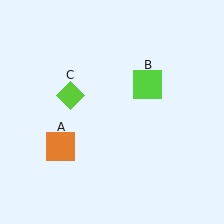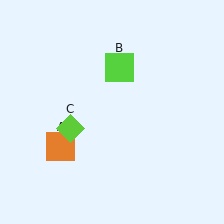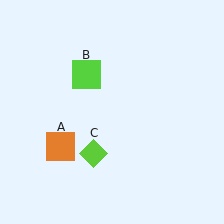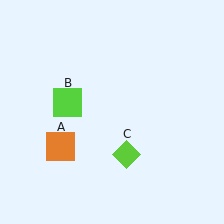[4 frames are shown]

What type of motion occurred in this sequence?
The lime square (object B), lime diamond (object C) rotated counterclockwise around the center of the scene.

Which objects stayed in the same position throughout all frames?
Orange square (object A) remained stationary.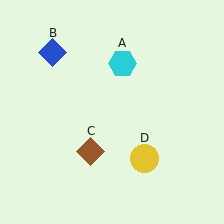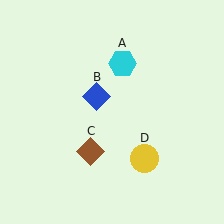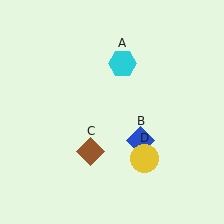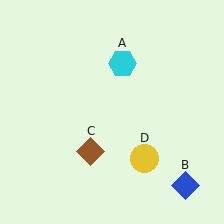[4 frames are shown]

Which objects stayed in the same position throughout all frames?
Cyan hexagon (object A) and brown diamond (object C) and yellow circle (object D) remained stationary.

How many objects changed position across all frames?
1 object changed position: blue diamond (object B).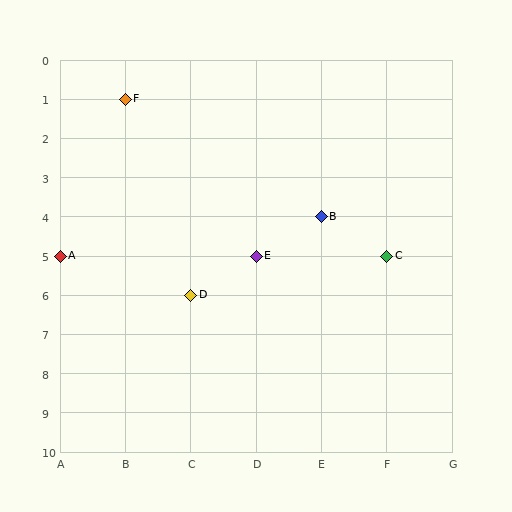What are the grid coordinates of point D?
Point D is at grid coordinates (C, 6).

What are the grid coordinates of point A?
Point A is at grid coordinates (A, 5).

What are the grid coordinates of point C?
Point C is at grid coordinates (F, 5).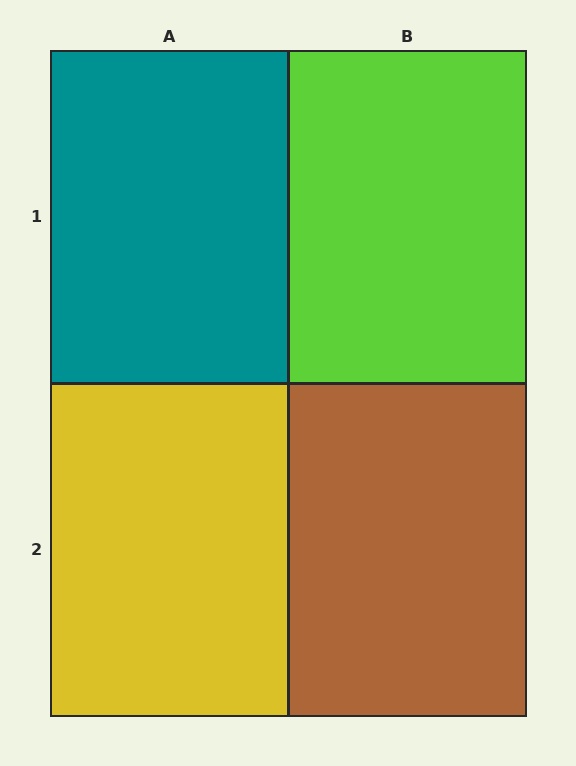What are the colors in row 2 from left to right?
Yellow, brown.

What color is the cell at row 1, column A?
Teal.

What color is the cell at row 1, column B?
Lime.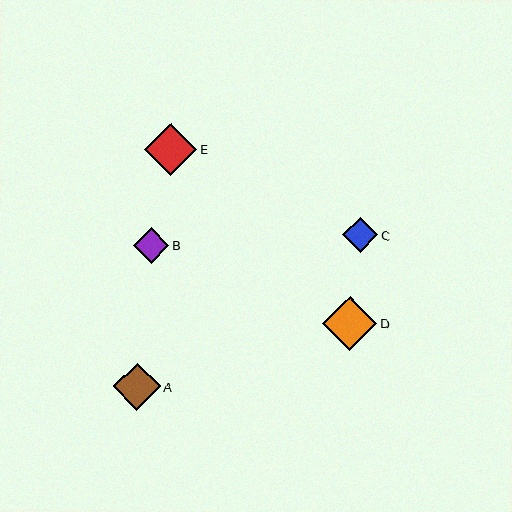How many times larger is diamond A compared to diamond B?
Diamond A is approximately 1.4 times the size of diamond B.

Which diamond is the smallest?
Diamond C is the smallest with a size of approximately 35 pixels.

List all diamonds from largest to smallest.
From largest to smallest: D, E, A, B, C.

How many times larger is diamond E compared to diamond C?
Diamond E is approximately 1.5 times the size of diamond C.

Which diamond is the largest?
Diamond D is the largest with a size of approximately 55 pixels.